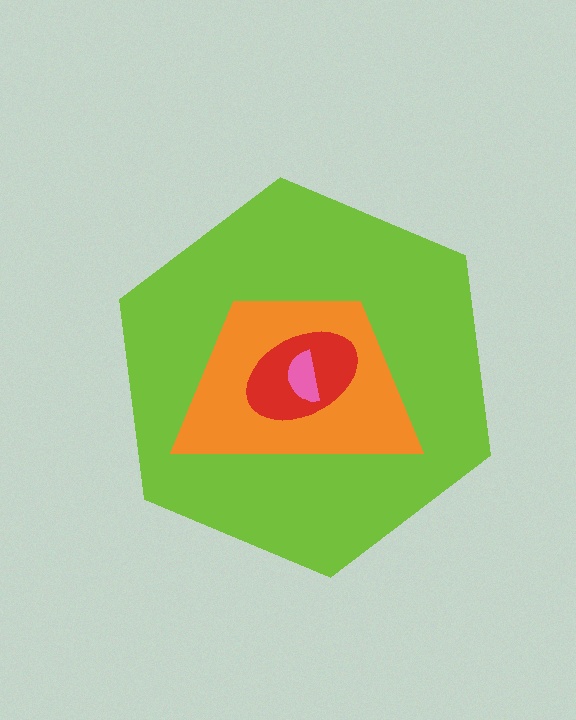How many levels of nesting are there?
4.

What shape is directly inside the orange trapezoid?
The red ellipse.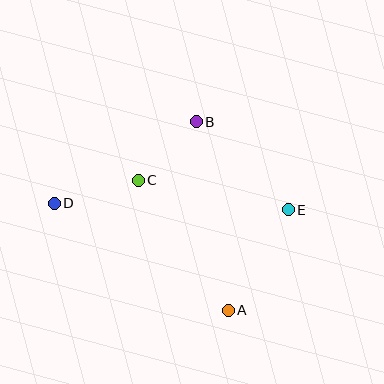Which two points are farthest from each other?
Points D and E are farthest from each other.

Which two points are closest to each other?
Points B and C are closest to each other.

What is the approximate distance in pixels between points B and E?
The distance between B and E is approximately 127 pixels.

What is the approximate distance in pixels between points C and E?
The distance between C and E is approximately 153 pixels.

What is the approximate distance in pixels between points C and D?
The distance between C and D is approximately 87 pixels.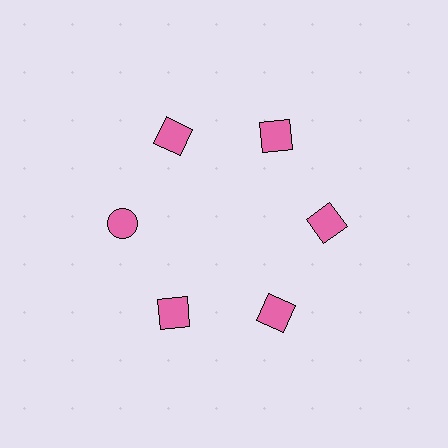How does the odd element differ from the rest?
It has a different shape: circle instead of square.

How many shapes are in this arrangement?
There are 6 shapes arranged in a ring pattern.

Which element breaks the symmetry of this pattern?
The pink circle at roughly the 9 o'clock position breaks the symmetry. All other shapes are pink squares.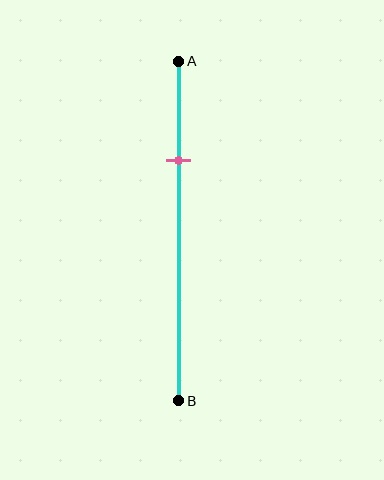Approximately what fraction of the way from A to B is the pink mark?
The pink mark is approximately 30% of the way from A to B.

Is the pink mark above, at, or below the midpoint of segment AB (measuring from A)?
The pink mark is above the midpoint of segment AB.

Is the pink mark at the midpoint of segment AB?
No, the mark is at about 30% from A, not at the 50% midpoint.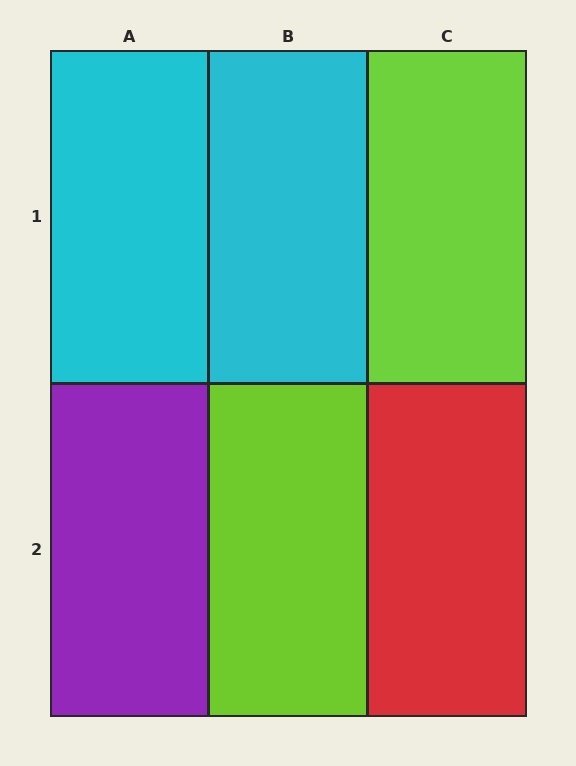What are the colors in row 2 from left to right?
Purple, lime, red.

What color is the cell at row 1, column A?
Cyan.